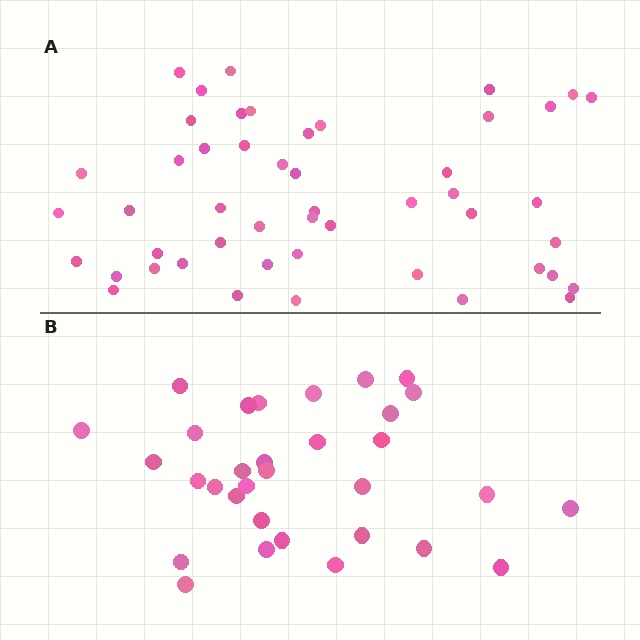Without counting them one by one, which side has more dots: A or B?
Region A (the top region) has more dots.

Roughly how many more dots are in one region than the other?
Region A has approximately 15 more dots than region B.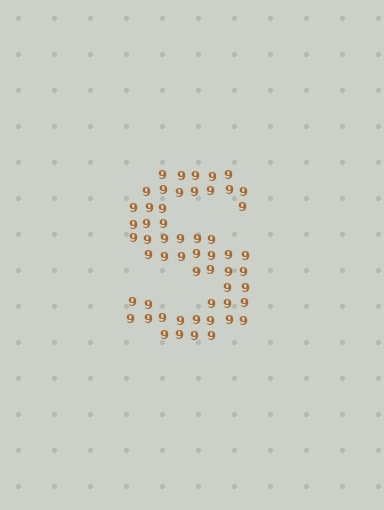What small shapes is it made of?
It is made of small digit 9's.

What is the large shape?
The large shape is the letter S.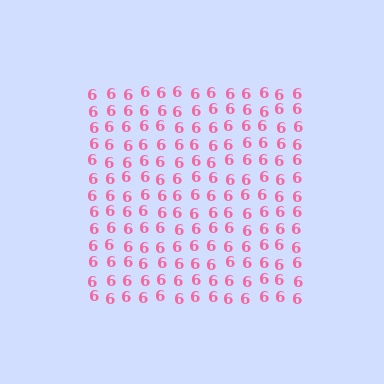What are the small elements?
The small elements are digit 6's.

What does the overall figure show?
The overall figure shows a square.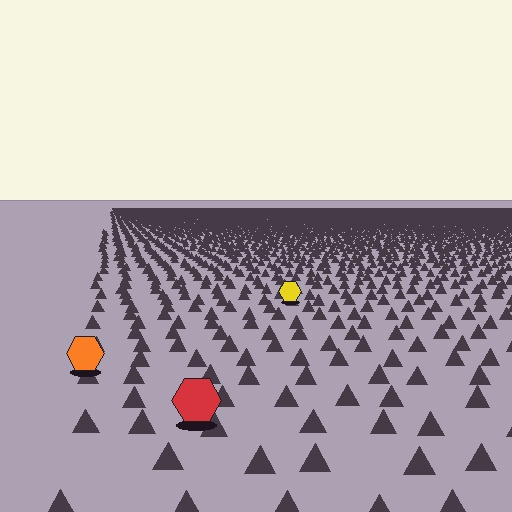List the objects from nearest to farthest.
From nearest to farthest: the red hexagon, the orange hexagon, the yellow hexagon.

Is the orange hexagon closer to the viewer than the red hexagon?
No. The red hexagon is closer — you can tell from the texture gradient: the ground texture is coarser near it.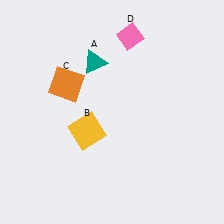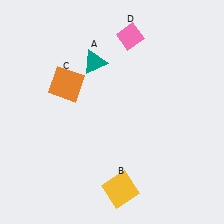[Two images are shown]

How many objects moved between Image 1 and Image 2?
1 object moved between the two images.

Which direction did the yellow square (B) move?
The yellow square (B) moved down.